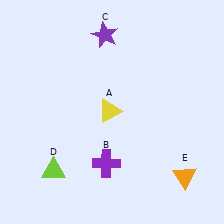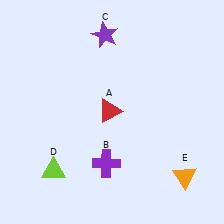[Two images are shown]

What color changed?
The triangle (A) changed from yellow in Image 1 to red in Image 2.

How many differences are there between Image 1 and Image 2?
There is 1 difference between the two images.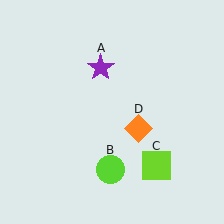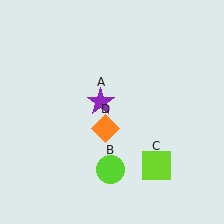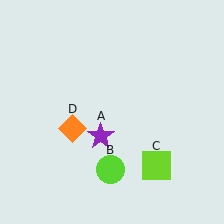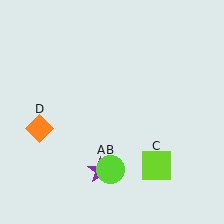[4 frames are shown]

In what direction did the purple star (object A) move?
The purple star (object A) moved down.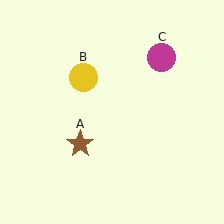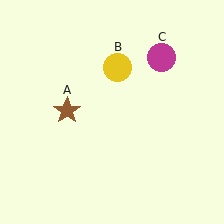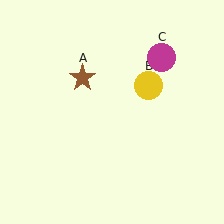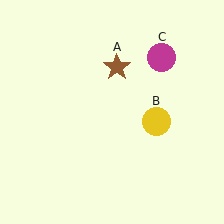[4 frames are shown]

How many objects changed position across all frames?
2 objects changed position: brown star (object A), yellow circle (object B).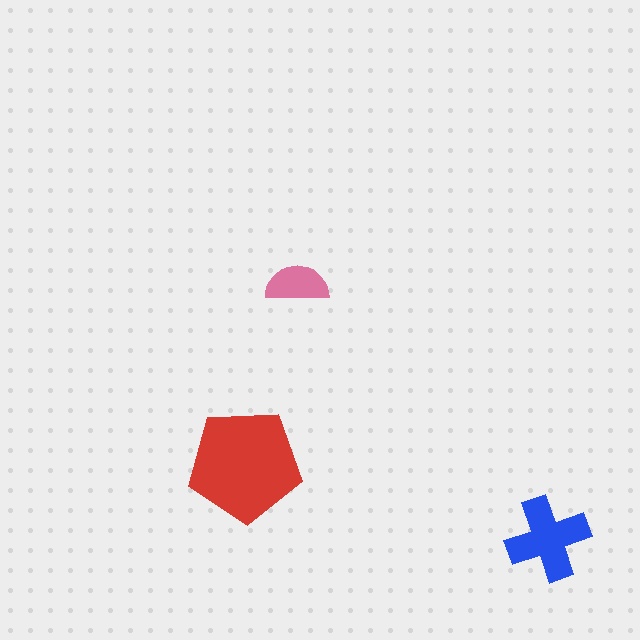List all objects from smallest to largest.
The pink semicircle, the blue cross, the red pentagon.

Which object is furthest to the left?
The red pentagon is leftmost.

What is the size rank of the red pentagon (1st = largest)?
1st.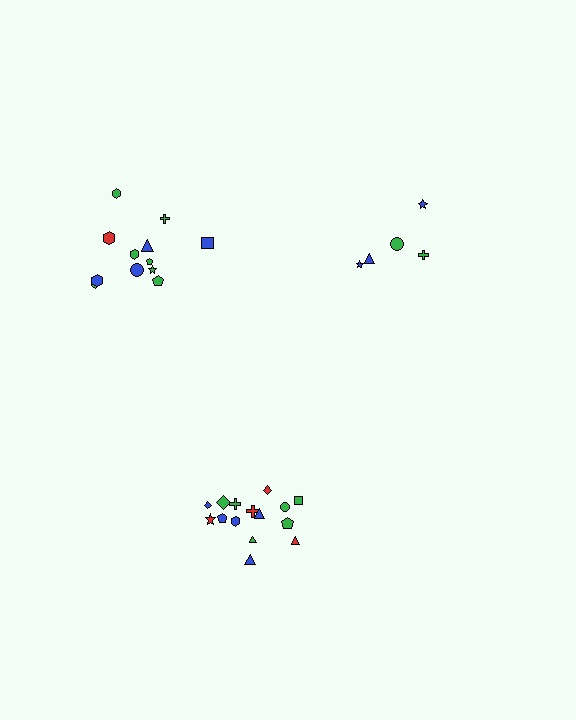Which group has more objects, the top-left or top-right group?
The top-left group.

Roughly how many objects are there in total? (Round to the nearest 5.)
Roughly 30 objects in total.